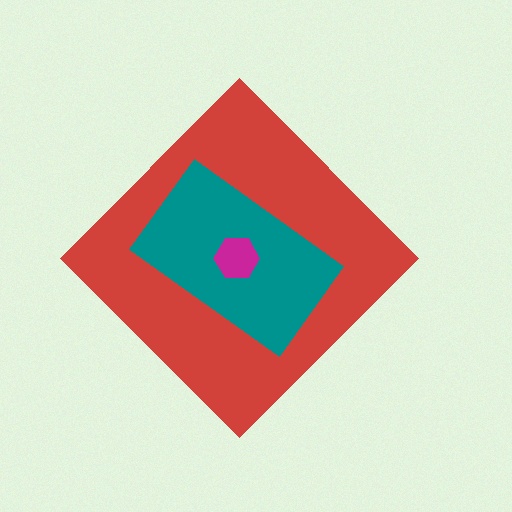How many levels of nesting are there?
3.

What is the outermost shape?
The red diamond.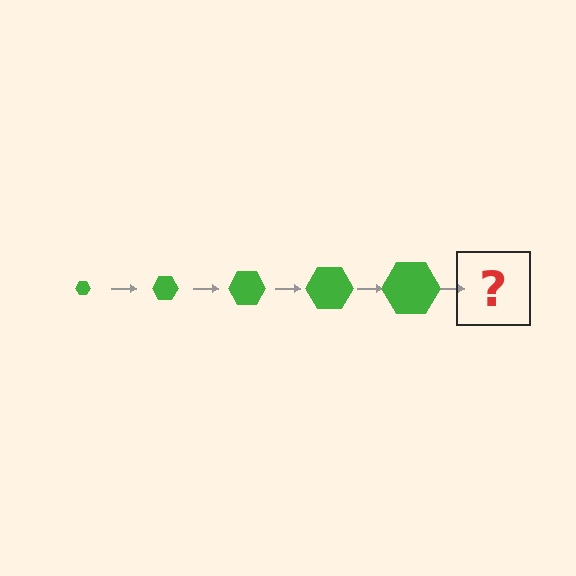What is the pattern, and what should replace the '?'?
The pattern is that the hexagon gets progressively larger each step. The '?' should be a green hexagon, larger than the previous one.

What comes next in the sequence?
The next element should be a green hexagon, larger than the previous one.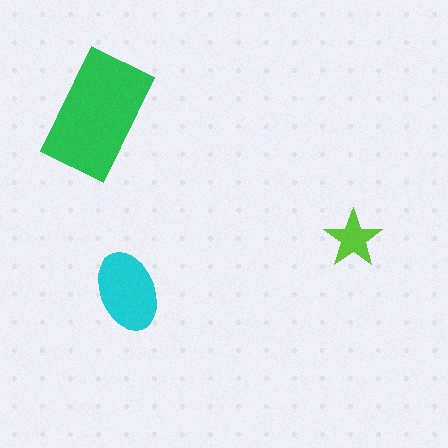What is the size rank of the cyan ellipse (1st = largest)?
2nd.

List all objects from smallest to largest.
The lime star, the cyan ellipse, the green rectangle.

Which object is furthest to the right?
The lime star is rightmost.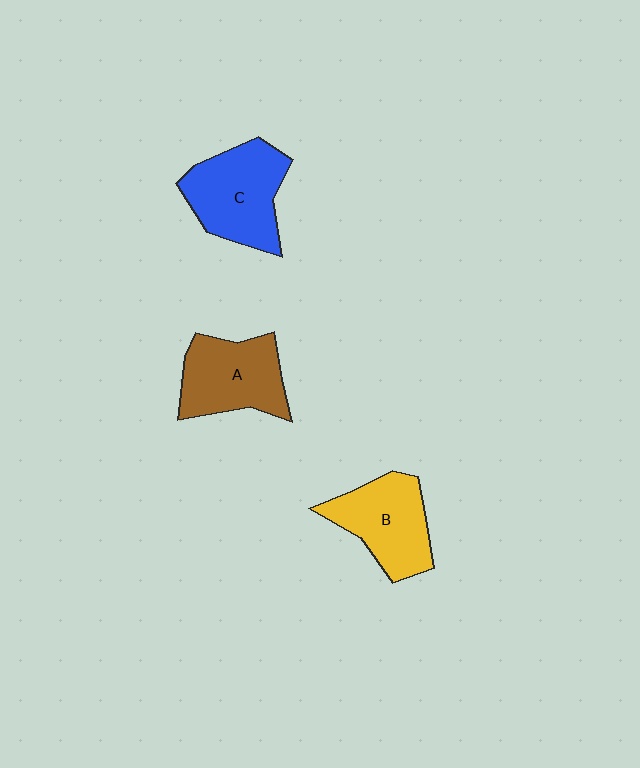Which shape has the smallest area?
Shape B (yellow).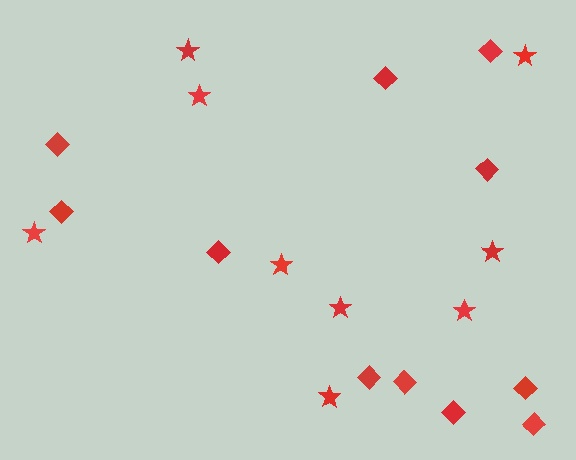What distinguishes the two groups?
There are 2 groups: one group of diamonds (11) and one group of stars (9).